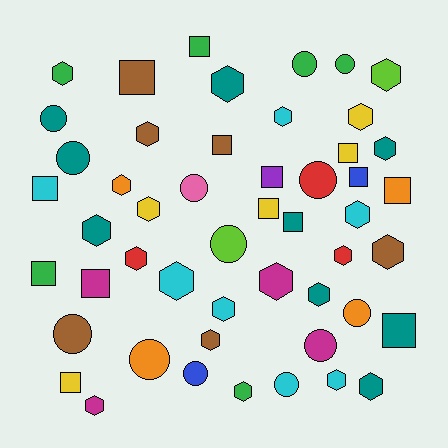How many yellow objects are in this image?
There are 5 yellow objects.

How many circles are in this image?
There are 13 circles.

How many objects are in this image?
There are 50 objects.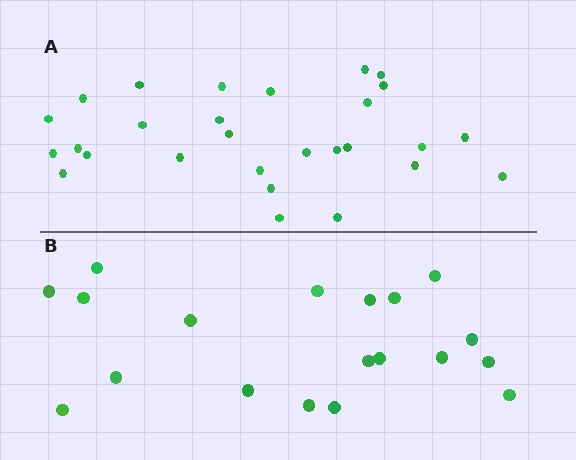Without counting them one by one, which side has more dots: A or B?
Region A (the top region) has more dots.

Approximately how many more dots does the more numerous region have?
Region A has roughly 8 or so more dots than region B.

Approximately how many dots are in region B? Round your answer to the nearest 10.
About 20 dots. (The exact count is 19, which rounds to 20.)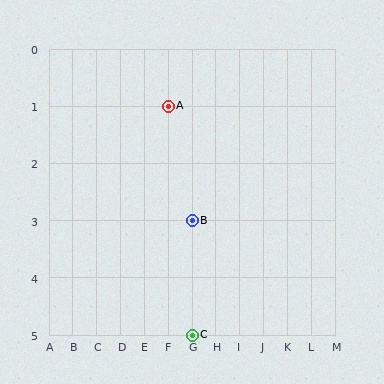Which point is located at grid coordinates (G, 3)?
Point B is at (G, 3).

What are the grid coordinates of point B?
Point B is at grid coordinates (G, 3).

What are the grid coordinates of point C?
Point C is at grid coordinates (G, 5).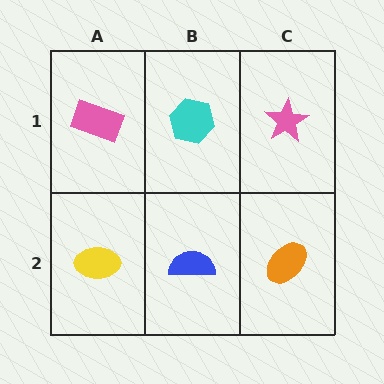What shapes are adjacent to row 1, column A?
A yellow ellipse (row 2, column A), a cyan hexagon (row 1, column B).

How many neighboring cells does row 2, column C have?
2.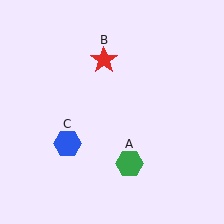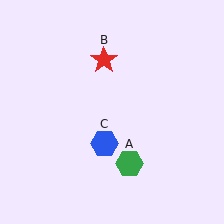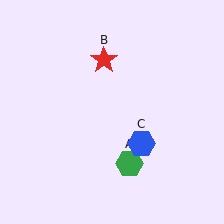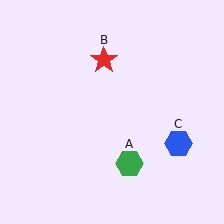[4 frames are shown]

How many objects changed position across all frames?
1 object changed position: blue hexagon (object C).